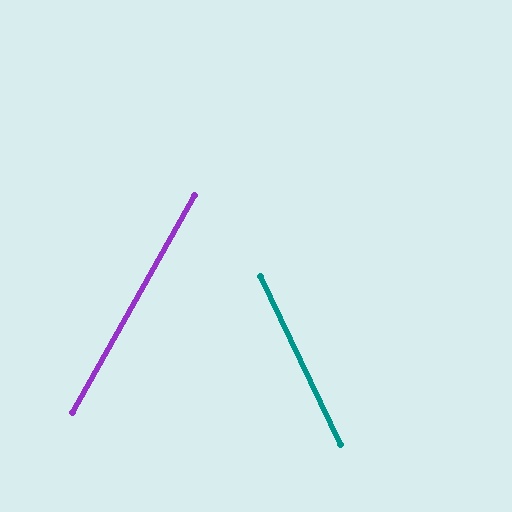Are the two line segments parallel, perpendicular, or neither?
Neither parallel nor perpendicular — they differ by about 55°.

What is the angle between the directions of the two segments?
Approximately 55 degrees.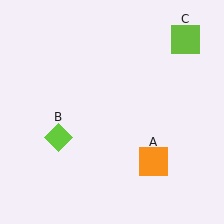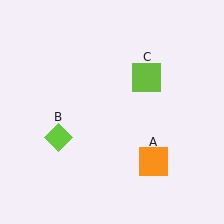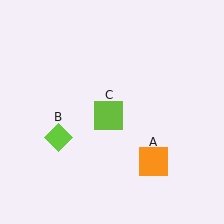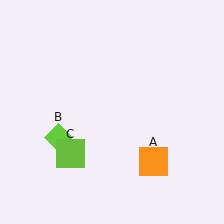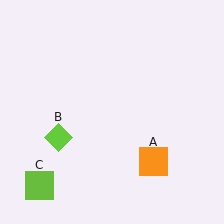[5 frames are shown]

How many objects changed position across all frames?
1 object changed position: lime square (object C).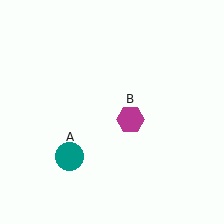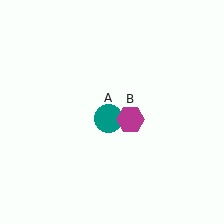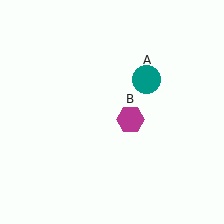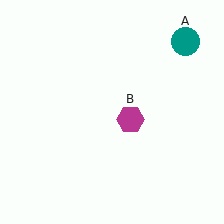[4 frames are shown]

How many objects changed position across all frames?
1 object changed position: teal circle (object A).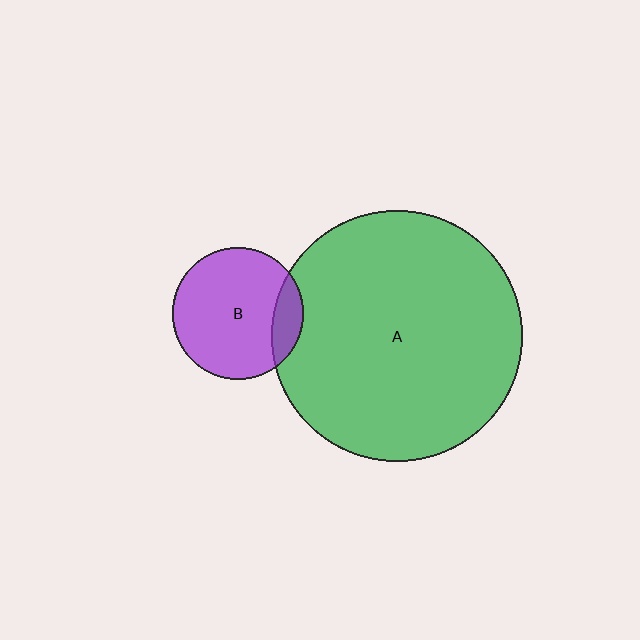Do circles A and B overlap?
Yes.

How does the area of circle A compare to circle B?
Approximately 3.6 times.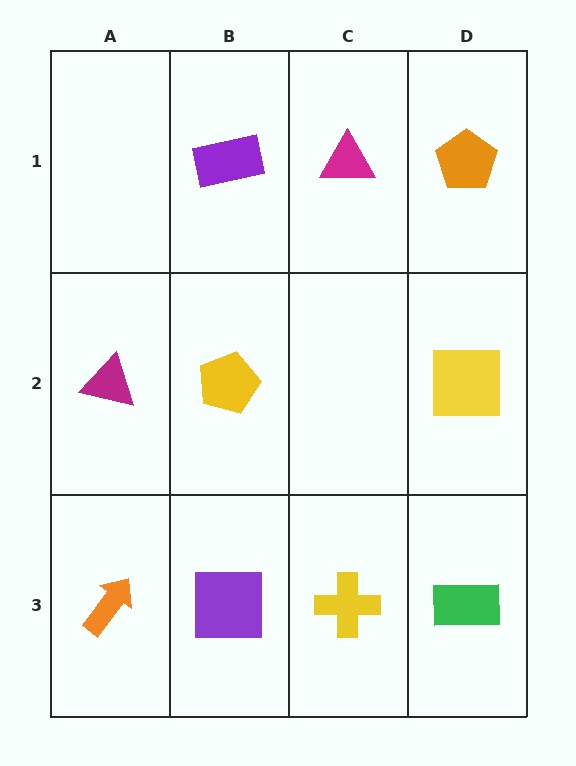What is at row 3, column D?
A green rectangle.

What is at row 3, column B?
A purple square.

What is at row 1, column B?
A purple rectangle.